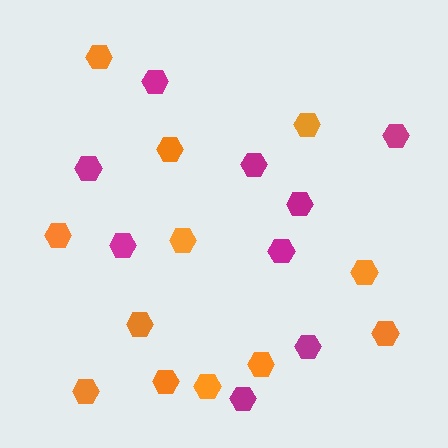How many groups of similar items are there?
There are 2 groups: one group of magenta hexagons (9) and one group of orange hexagons (12).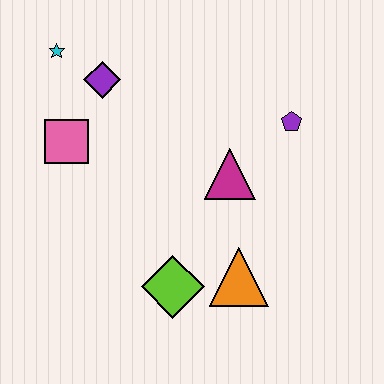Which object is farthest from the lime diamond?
The cyan star is farthest from the lime diamond.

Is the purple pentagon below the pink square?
No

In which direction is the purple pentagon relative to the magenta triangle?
The purple pentagon is to the right of the magenta triangle.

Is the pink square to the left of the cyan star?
No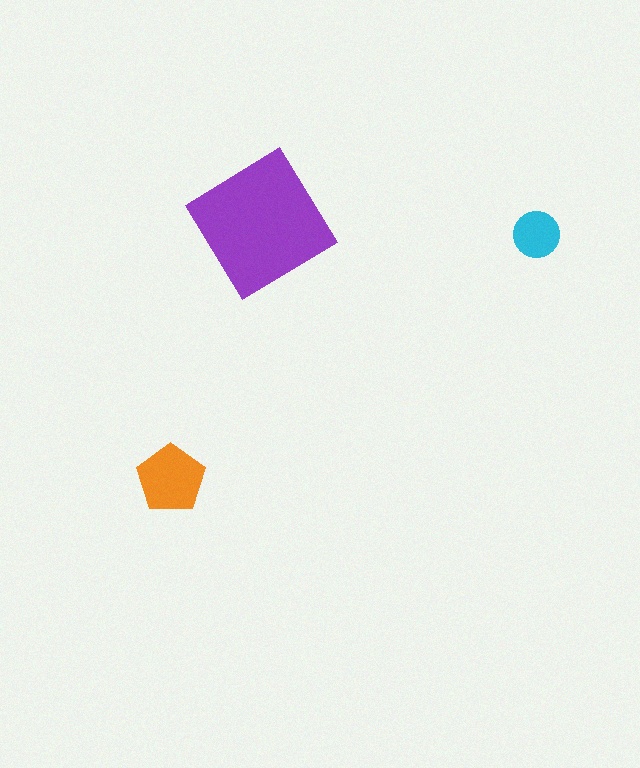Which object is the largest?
The purple diamond.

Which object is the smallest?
The cyan circle.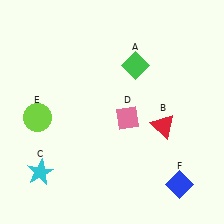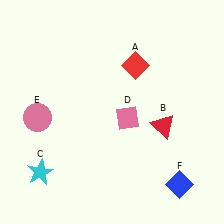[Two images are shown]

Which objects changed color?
A changed from green to red. E changed from lime to pink.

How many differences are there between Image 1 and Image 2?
There are 2 differences between the two images.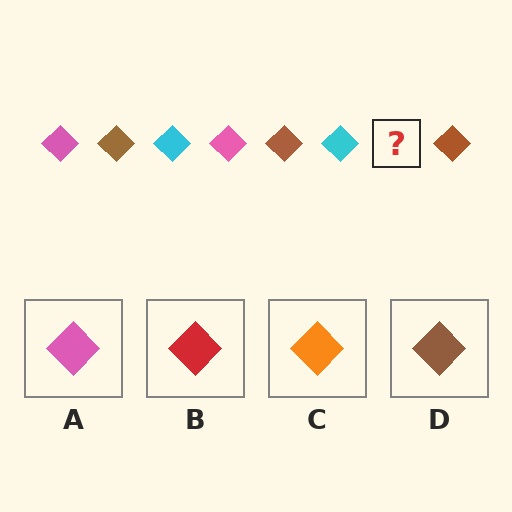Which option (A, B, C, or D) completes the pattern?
A.